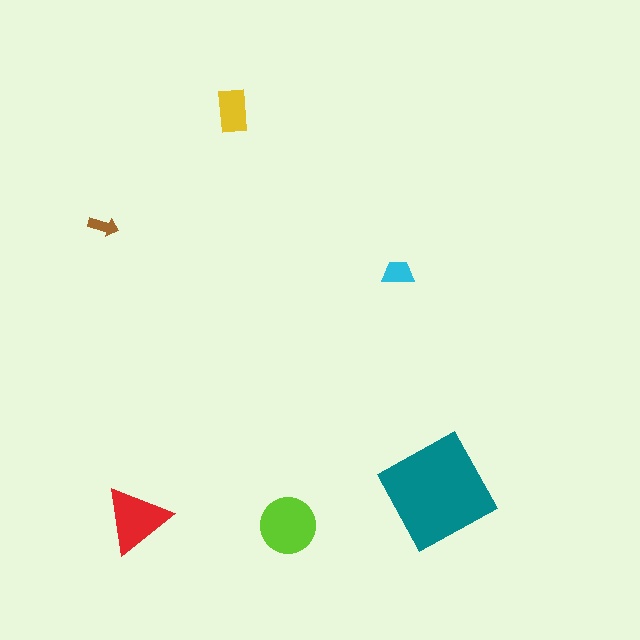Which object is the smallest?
The brown arrow.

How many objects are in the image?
There are 6 objects in the image.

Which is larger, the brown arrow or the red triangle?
The red triangle.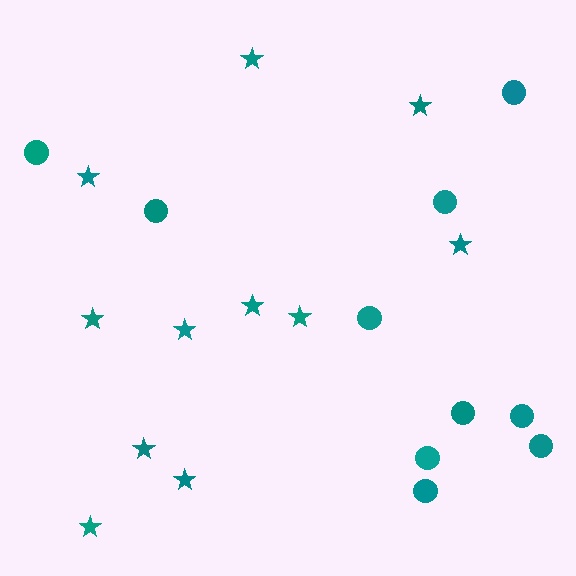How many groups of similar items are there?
There are 2 groups: one group of stars (11) and one group of circles (10).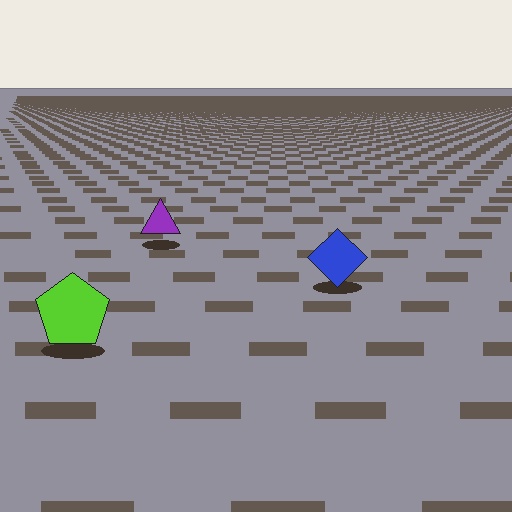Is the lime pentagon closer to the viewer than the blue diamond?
Yes. The lime pentagon is closer — you can tell from the texture gradient: the ground texture is coarser near it.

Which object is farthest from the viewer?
The purple triangle is farthest from the viewer. It appears smaller and the ground texture around it is denser.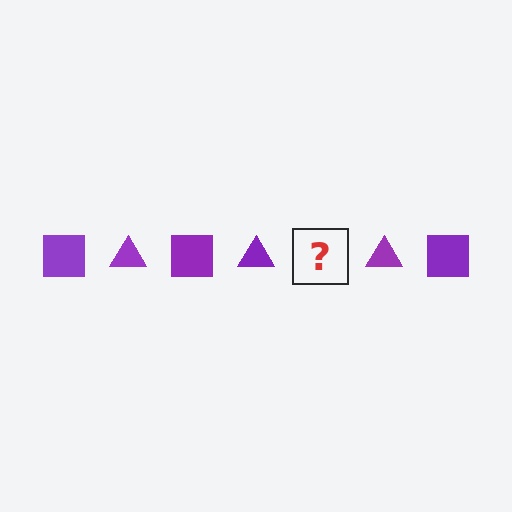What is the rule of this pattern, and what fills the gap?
The rule is that the pattern cycles through square, triangle shapes in purple. The gap should be filled with a purple square.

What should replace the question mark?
The question mark should be replaced with a purple square.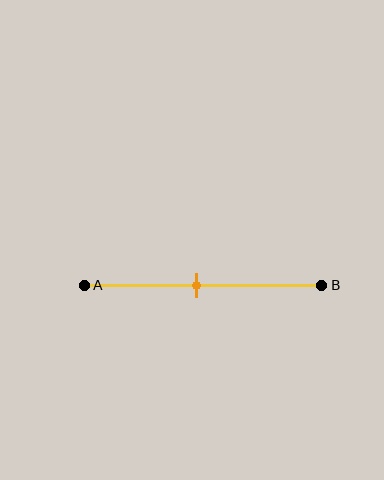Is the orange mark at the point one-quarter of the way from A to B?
No, the mark is at about 45% from A, not at the 25% one-quarter point.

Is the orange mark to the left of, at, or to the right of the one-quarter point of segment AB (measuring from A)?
The orange mark is to the right of the one-quarter point of segment AB.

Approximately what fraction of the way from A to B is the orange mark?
The orange mark is approximately 45% of the way from A to B.